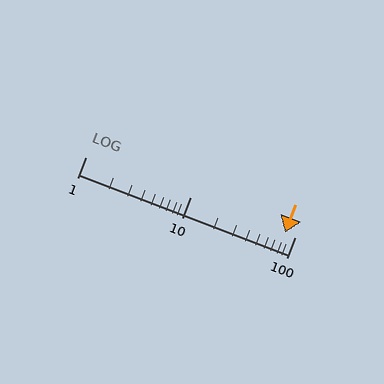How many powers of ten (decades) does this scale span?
The scale spans 2 decades, from 1 to 100.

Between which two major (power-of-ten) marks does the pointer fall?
The pointer is between 10 and 100.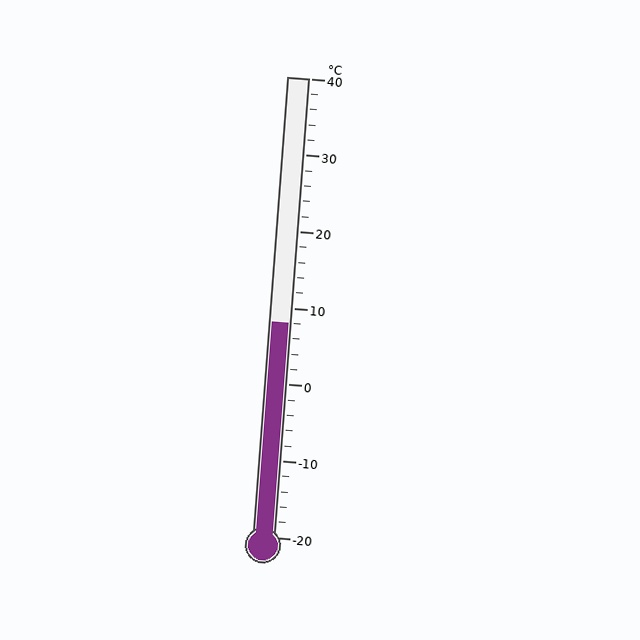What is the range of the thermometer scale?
The thermometer scale ranges from -20°C to 40°C.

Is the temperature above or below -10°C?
The temperature is above -10°C.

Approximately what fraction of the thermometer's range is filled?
The thermometer is filled to approximately 45% of its range.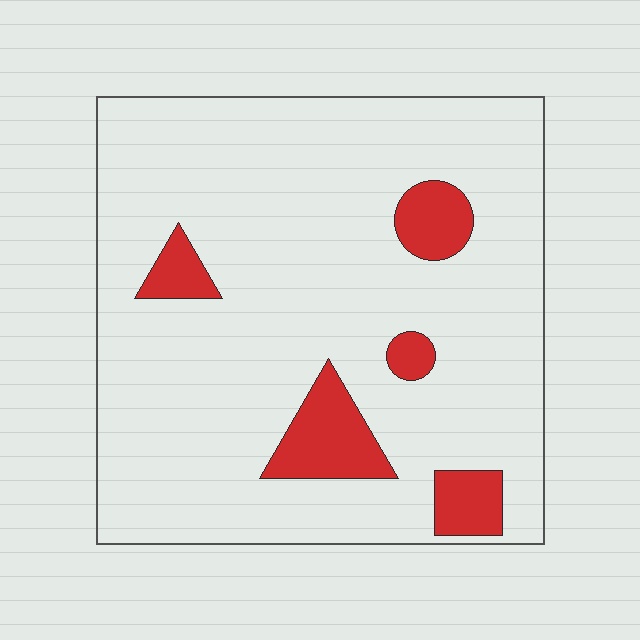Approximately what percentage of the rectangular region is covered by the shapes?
Approximately 10%.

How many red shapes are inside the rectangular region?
5.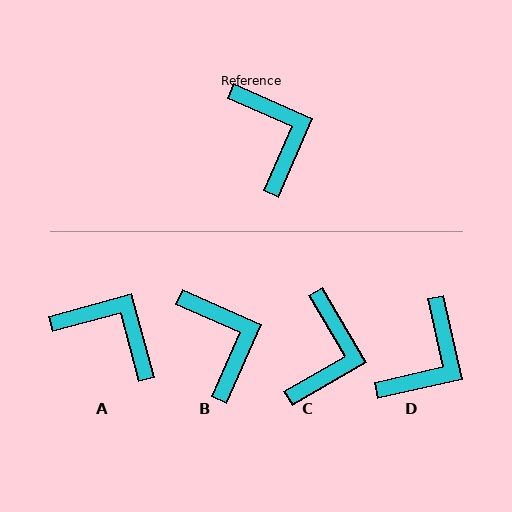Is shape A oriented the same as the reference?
No, it is off by about 39 degrees.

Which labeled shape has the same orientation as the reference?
B.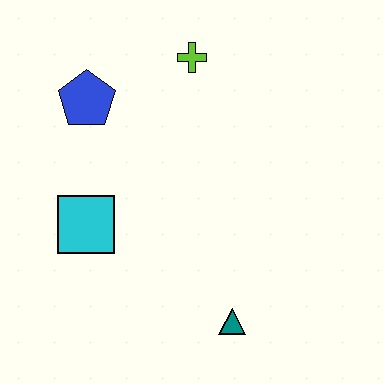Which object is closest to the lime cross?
The blue pentagon is closest to the lime cross.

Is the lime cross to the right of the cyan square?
Yes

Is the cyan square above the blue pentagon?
No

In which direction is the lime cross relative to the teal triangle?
The lime cross is above the teal triangle.